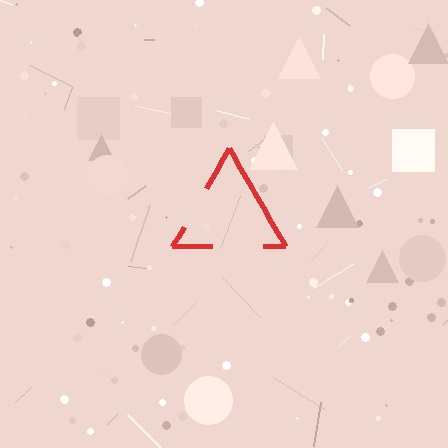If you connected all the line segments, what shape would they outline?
They would outline a triangle.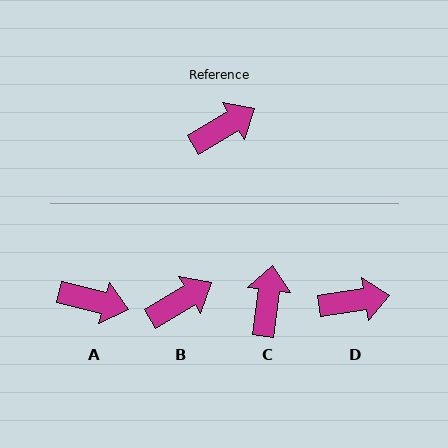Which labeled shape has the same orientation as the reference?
B.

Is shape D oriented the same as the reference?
No, it is off by about 22 degrees.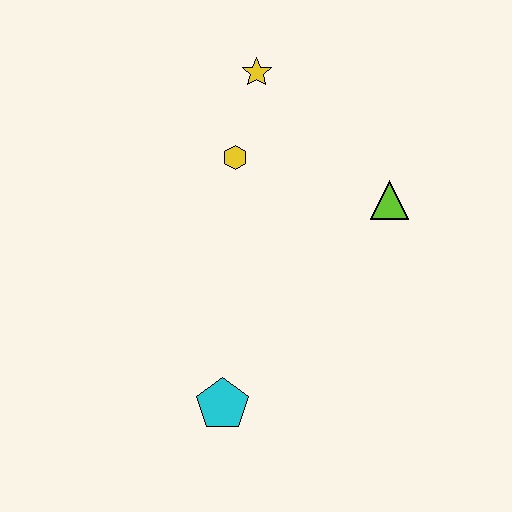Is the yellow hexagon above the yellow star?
No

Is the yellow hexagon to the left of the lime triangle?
Yes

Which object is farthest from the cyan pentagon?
The yellow star is farthest from the cyan pentagon.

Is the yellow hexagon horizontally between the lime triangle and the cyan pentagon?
Yes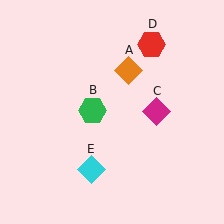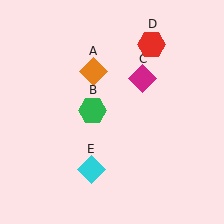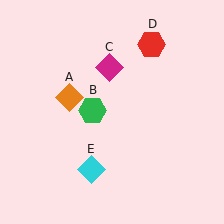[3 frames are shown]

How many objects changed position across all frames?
2 objects changed position: orange diamond (object A), magenta diamond (object C).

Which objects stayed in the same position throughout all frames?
Green hexagon (object B) and red hexagon (object D) and cyan diamond (object E) remained stationary.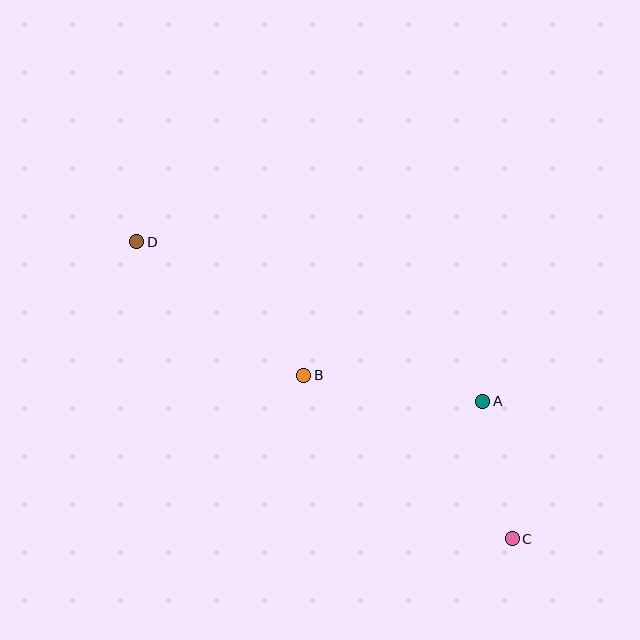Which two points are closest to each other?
Points A and C are closest to each other.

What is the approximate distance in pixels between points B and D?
The distance between B and D is approximately 214 pixels.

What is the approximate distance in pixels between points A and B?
The distance between A and B is approximately 181 pixels.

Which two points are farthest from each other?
Points C and D are farthest from each other.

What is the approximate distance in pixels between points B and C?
The distance between B and C is approximately 265 pixels.